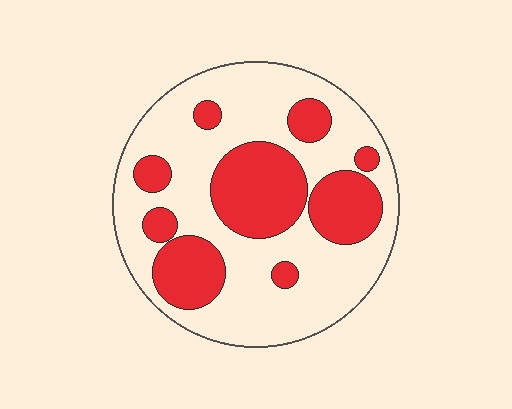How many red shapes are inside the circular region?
9.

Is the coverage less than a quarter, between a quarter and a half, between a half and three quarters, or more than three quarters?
Between a quarter and a half.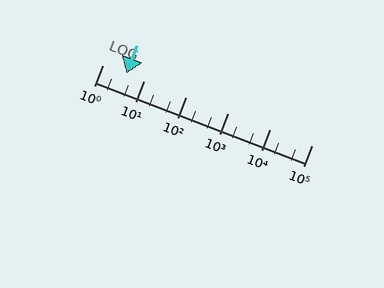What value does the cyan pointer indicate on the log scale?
The pointer indicates approximately 3.8.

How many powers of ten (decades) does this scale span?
The scale spans 5 decades, from 1 to 100000.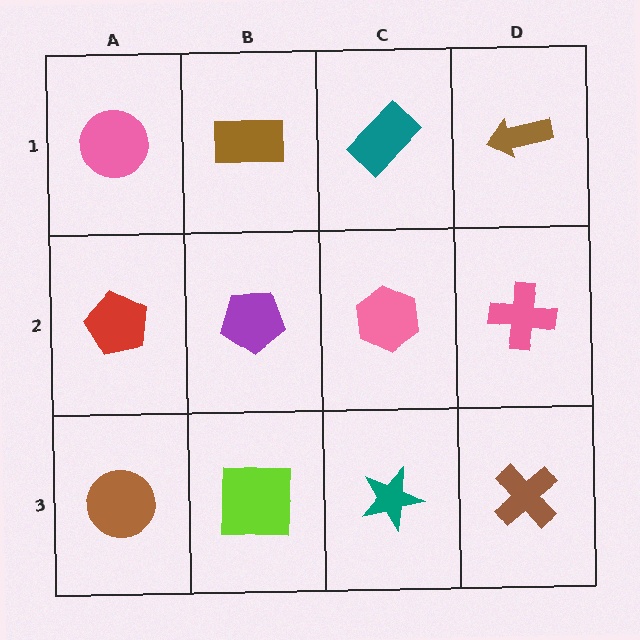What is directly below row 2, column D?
A brown cross.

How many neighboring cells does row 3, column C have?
3.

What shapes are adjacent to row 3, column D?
A pink cross (row 2, column D), a teal star (row 3, column C).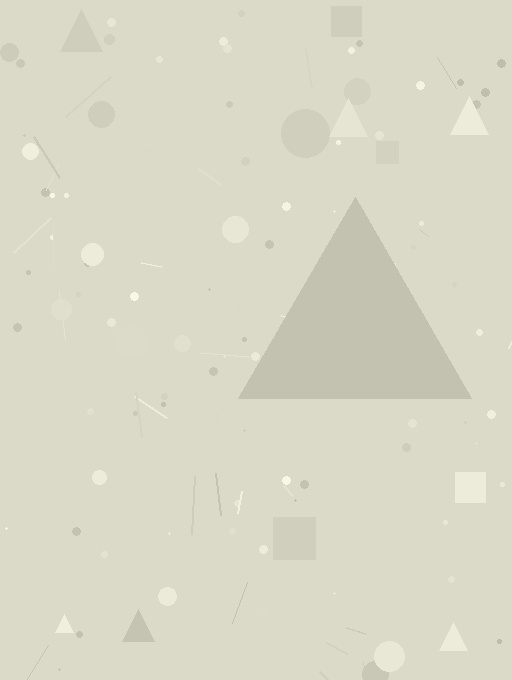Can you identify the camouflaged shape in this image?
The camouflaged shape is a triangle.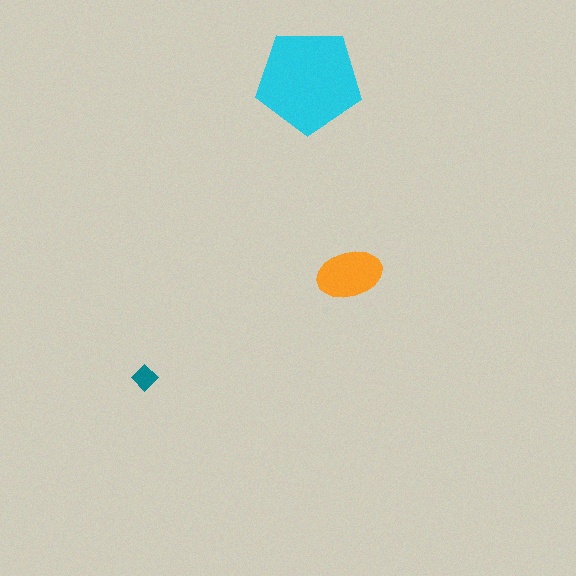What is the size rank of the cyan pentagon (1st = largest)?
1st.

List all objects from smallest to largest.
The teal diamond, the orange ellipse, the cyan pentagon.